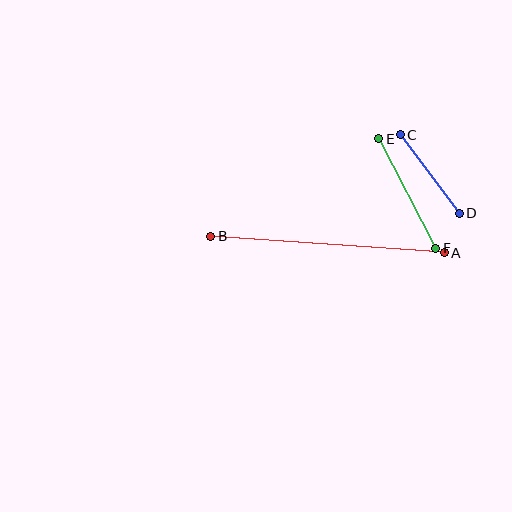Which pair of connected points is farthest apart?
Points A and B are farthest apart.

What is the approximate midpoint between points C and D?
The midpoint is at approximately (430, 174) pixels.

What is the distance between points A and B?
The distance is approximately 234 pixels.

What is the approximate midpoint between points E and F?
The midpoint is at approximately (407, 194) pixels.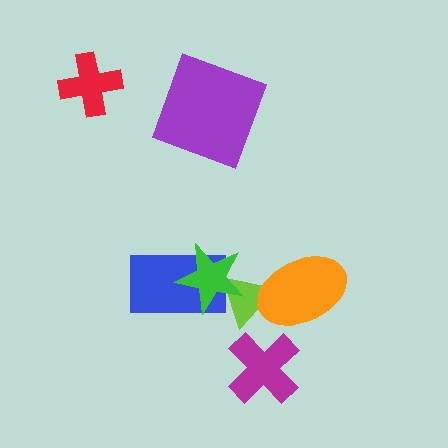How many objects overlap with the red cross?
0 objects overlap with the red cross.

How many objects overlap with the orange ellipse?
1 object overlaps with the orange ellipse.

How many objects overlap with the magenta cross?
0 objects overlap with the magenta cross.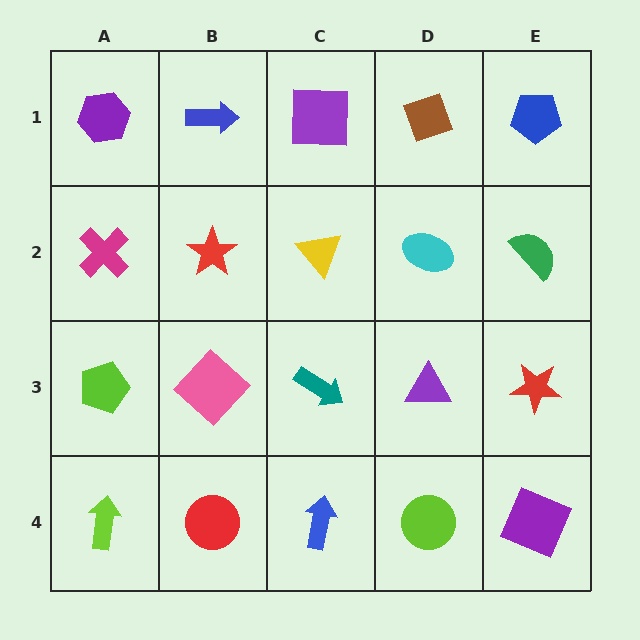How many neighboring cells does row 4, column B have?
3.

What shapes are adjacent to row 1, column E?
A green semicircle (row 2, column E), a brown diamond (row 1, column D).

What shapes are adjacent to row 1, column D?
A cyan ellipse (row 2, column D), a purple square (row 1, column C), a blue pentagon (row 1, column E).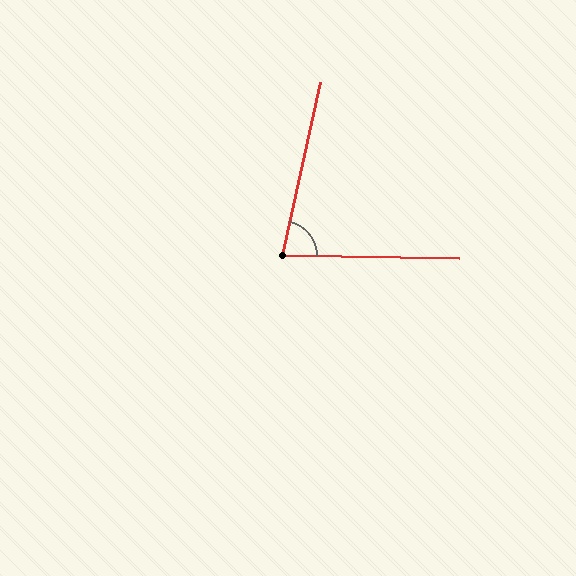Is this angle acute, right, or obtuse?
It is acute.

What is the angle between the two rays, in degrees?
Approximately 78 degrees.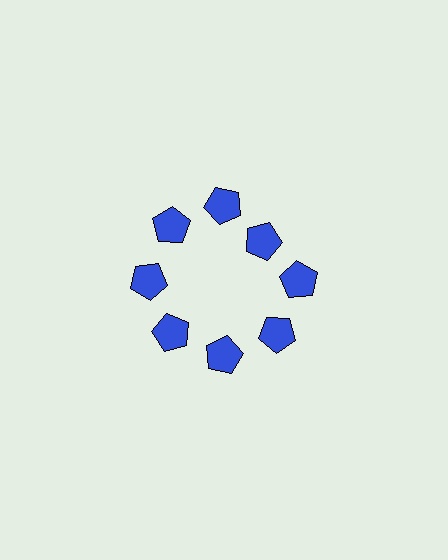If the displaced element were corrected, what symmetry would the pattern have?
It would have 8-fold rotational symmetry — the pattern would map onto itself every 45 degrees.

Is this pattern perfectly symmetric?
No. The 8 blue pentagons are arranged in a ring, but one element near the 2 o'clock position is pulled inward toward the center, breaking the 8-fold rotational symmetry.